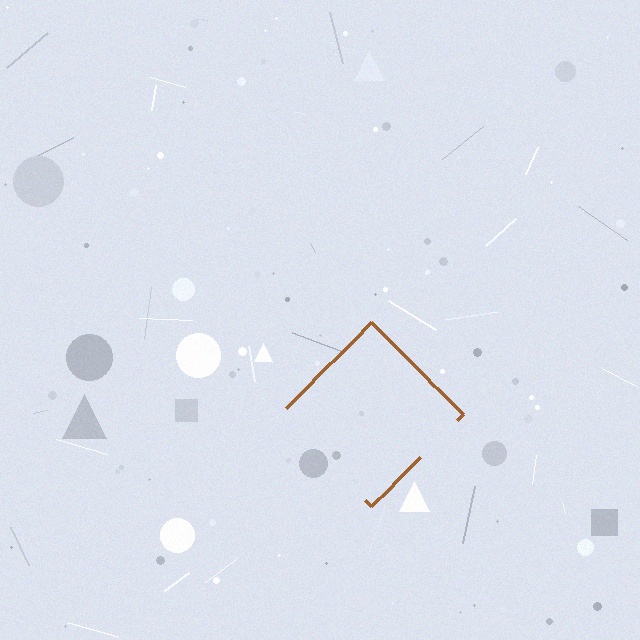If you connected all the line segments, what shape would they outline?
They would outline a diamond.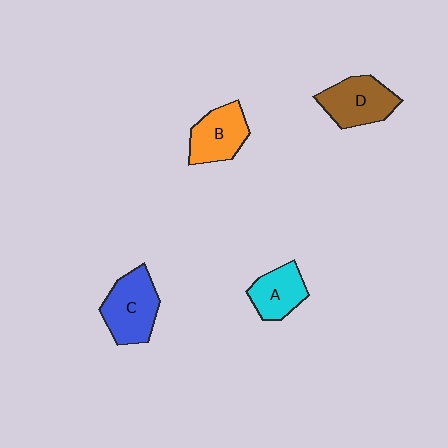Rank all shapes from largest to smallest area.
From largest to smallest: C (blue), D (brown), B (orange), A (cyan).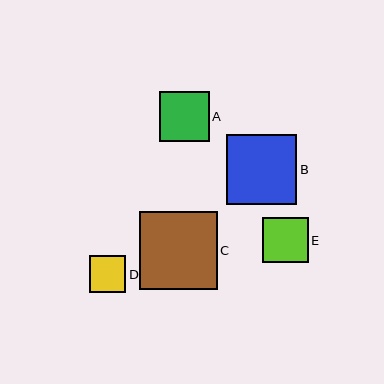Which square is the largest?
Square C is the largest with a size of approximately 78 pixels.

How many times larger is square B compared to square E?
Square B is approximately 1.5 times the size of square E.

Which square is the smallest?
Square D is the smallest with a size of approximately 36 pixels.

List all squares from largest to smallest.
From largest to smallest: C, B, A, E, D.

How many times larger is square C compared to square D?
Square C is approximately 2.1 times the size of square D.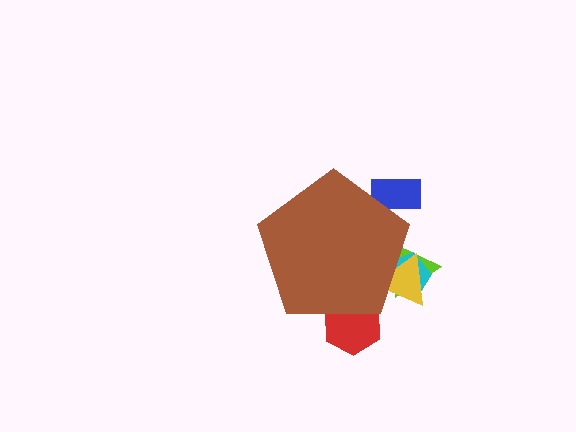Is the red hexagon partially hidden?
Yes, the red hexagon is partially hidden behind the brown pentagon.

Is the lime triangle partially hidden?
Yes, the lime triangle is partially hidden behind the brown pentagon.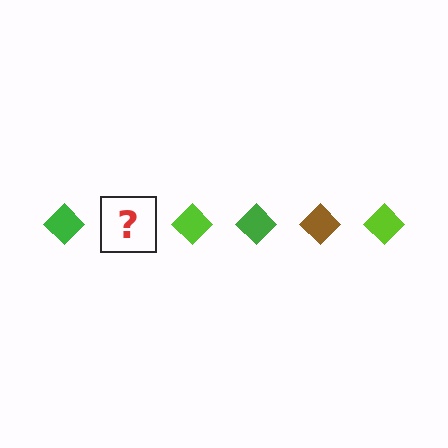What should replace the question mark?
The question mark should be replaced with a brown diamond.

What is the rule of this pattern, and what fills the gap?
The rule is that the pattern cycles through green, brown, lime diamonds. The gap should be filled with a brown diamond.